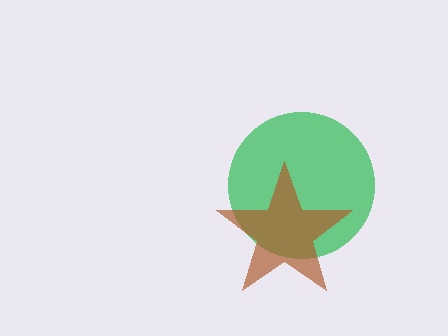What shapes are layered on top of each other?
The layered shapes are: a green circle, a brown star.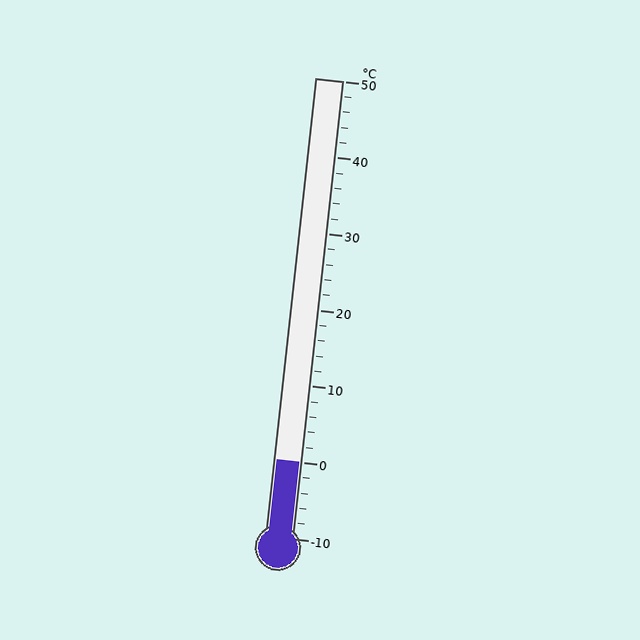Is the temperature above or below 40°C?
The temperature is below 40°C.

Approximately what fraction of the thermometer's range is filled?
The thermometer is filled to approximately 15% of its range.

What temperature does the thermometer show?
The thermometer shows approximately 0°C.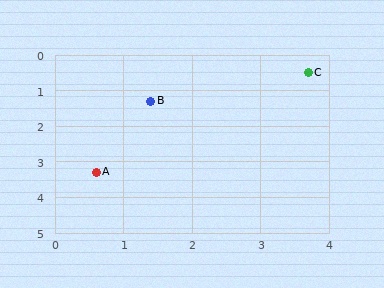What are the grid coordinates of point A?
Point A is at approximately (0.6, 3.3).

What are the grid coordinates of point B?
Point B is at approximately (1.4, 1.3).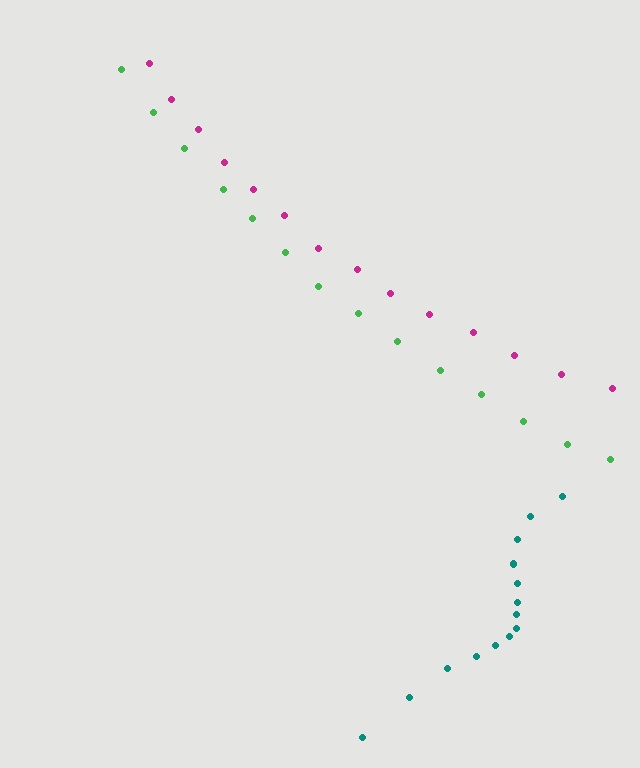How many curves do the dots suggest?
There are 3 distinct paths.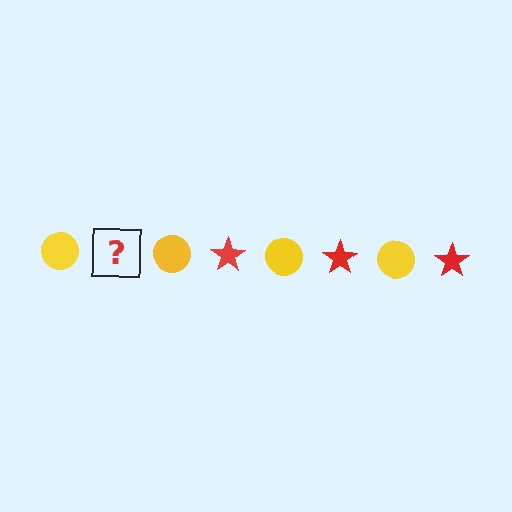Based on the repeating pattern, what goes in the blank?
The blank should be a red star.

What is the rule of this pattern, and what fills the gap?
The rule is that the pattern alternates between yellow circle and red star. The gap should be filled with a red star.